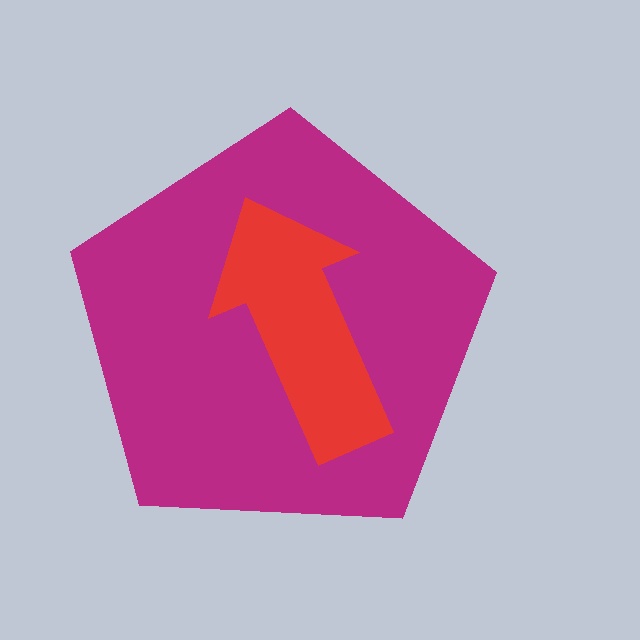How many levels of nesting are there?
2.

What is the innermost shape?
The red arrow.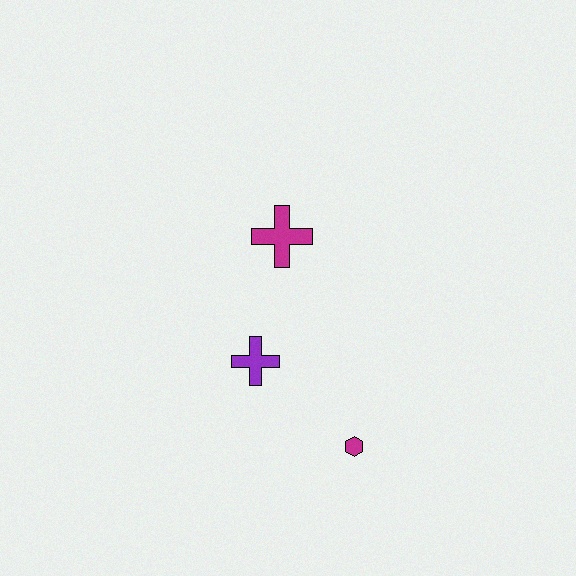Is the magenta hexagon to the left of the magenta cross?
No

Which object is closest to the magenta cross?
The purple cross is closest to the magenta cross.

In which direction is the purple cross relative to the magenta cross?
The purple cross is below the magenta cross.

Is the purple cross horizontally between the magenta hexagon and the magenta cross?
No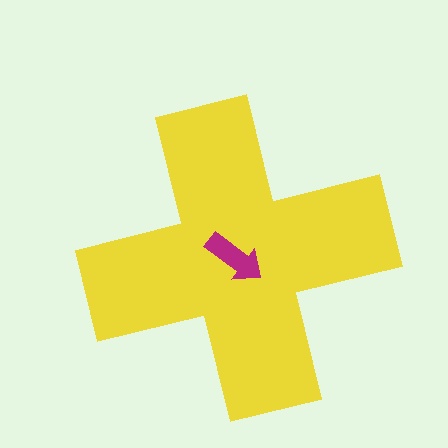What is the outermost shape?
The yellow cross.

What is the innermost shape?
The magenta arrow.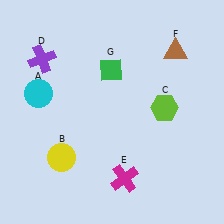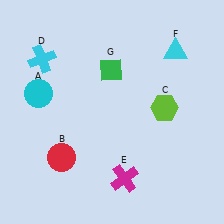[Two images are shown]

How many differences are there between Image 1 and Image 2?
There are 3 differences between the two images.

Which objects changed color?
B changed from yellow to red. D changed from purple to cyan. F changed from brown to cyan.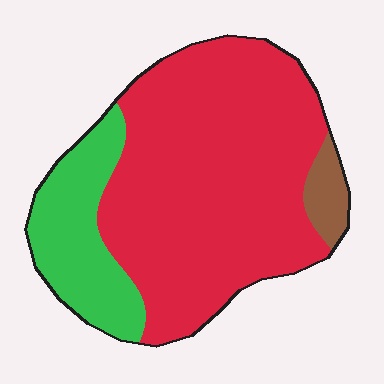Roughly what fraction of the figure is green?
Green covers around 20% of the figure.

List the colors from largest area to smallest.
From largest to smallest: red, green, brown.